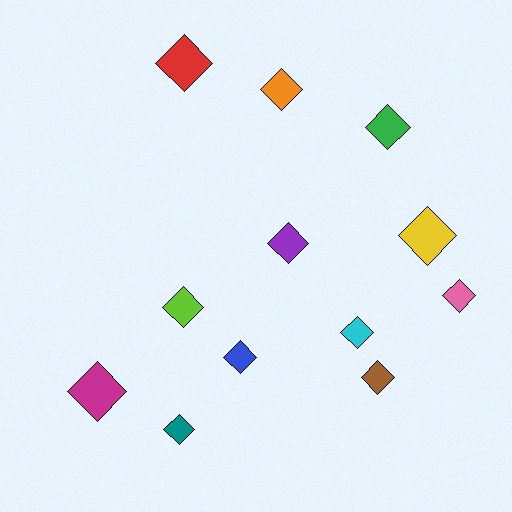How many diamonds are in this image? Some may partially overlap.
There are 12 diamonds.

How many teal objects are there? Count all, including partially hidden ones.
There is 1 teal object.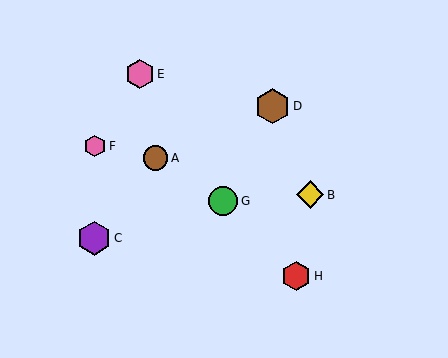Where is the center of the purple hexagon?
The center of the purple hexagon is at (94, 238).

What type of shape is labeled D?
Shape D is a brown hexagon.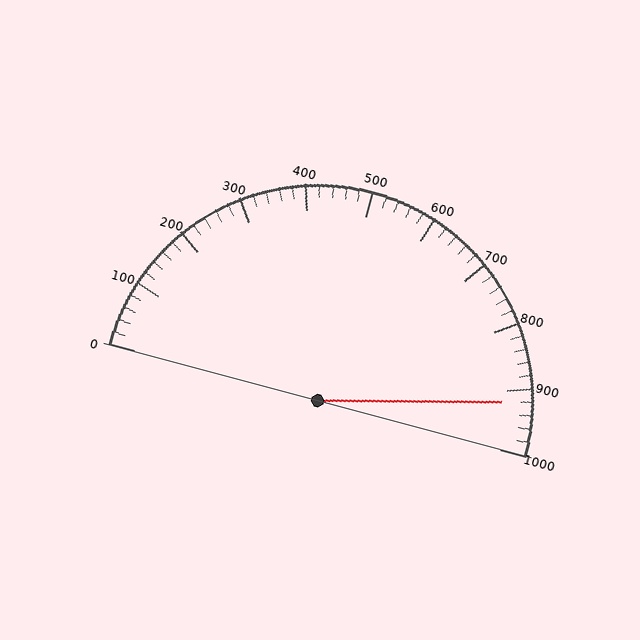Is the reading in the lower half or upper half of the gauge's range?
The reading is in the upper half of the range (0 to 1000).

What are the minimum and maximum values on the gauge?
The gauge ranges from 0 to 1000.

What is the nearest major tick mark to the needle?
The nearest major tick mark is 900.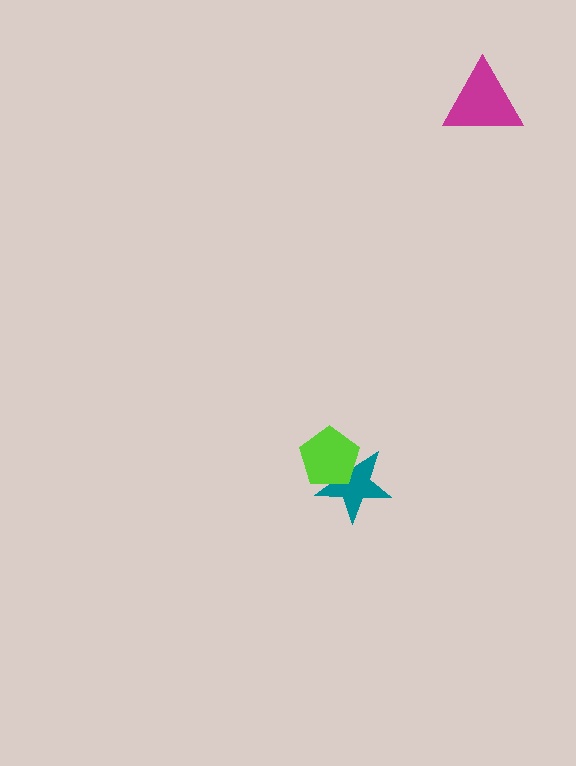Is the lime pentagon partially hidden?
No, no other shape covers it.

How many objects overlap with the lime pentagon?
1 object overlaps with the lime pentagon.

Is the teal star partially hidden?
Yes, it is partially covered by another shape.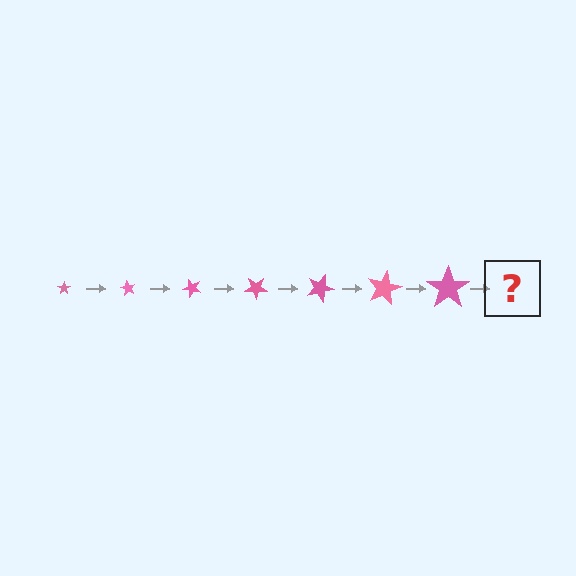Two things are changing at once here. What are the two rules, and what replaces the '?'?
The two rules are that the star grows larger each step and it rotates 60 degrees each step. The '?' should be a star, larger than the previous one and rotated 420 degrees from the start.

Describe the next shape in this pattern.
It should be a star, larger than the previous one and rotated 420 degrees from the start.